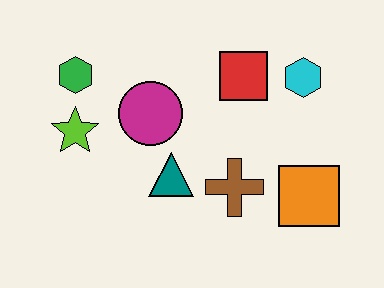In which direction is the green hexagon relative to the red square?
The green hexagon is to the left of the red square.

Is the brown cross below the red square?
Yes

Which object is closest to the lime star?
The green hexagon is closest to the lime star.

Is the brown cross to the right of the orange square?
No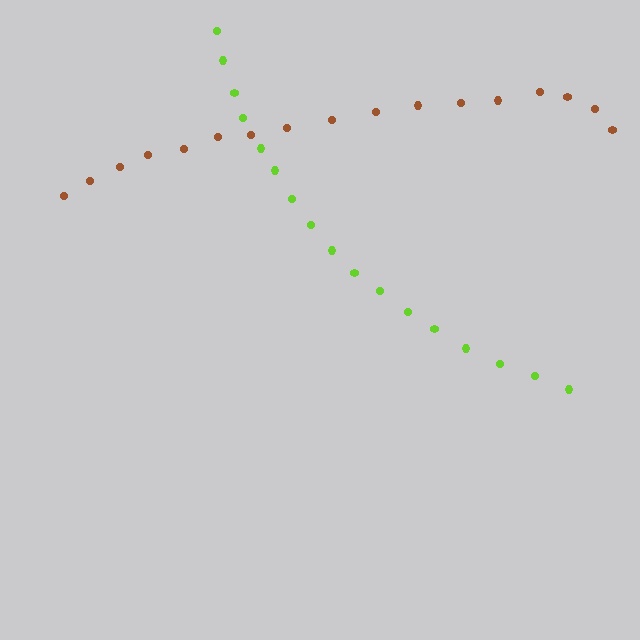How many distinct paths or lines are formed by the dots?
There are 2 distinct paths.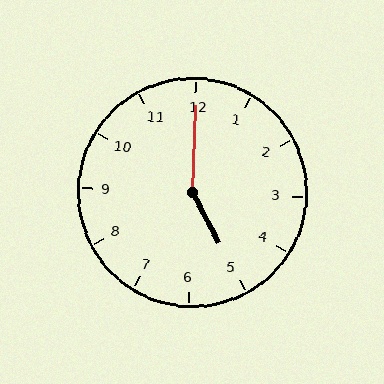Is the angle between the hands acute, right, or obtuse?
It is obtuse.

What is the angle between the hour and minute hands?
Approximately 150 degrees.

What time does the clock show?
5:00.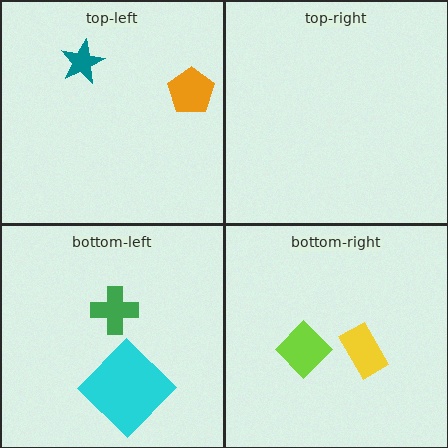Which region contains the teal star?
The top-left region.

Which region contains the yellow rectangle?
The bottom-right region.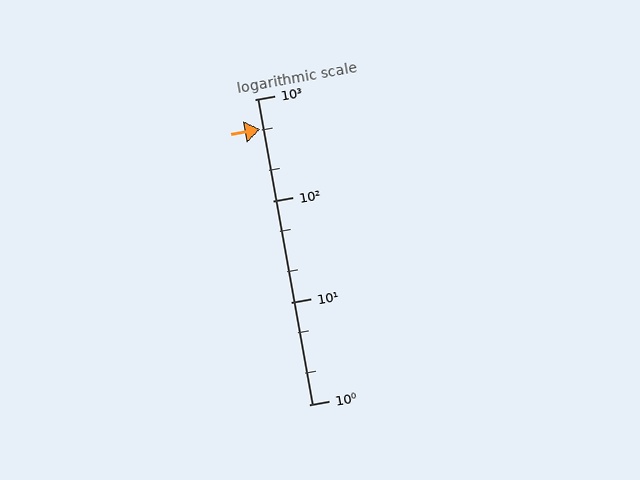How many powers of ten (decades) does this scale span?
The scale spans 3 decades, from 1 to 1000.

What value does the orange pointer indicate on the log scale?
The pointer indicates approximately 510.